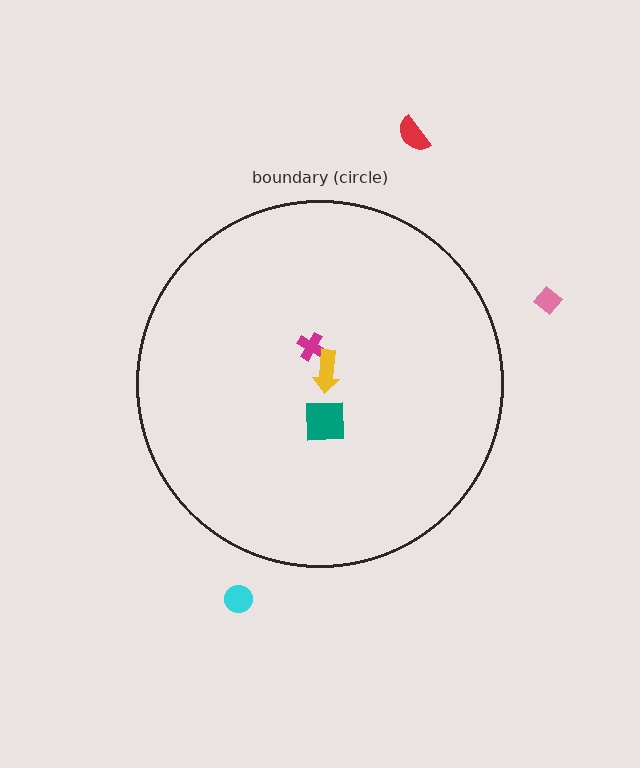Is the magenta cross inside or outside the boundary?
Inside.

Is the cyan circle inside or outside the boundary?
Outside.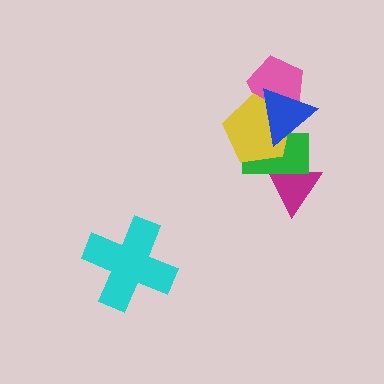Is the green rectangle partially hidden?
Yes, it is partially covered by another shape.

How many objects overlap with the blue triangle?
3 objects overlap with the blue triangle.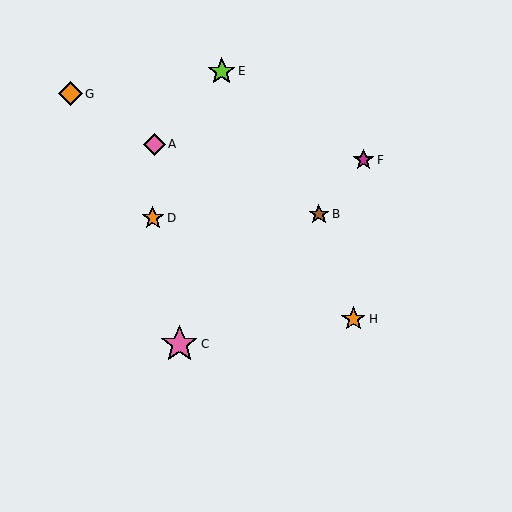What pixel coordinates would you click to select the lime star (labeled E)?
Click at (222, 71) to select the lime star E.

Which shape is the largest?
The pink star (labeled C) is the largest.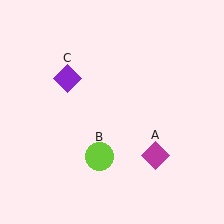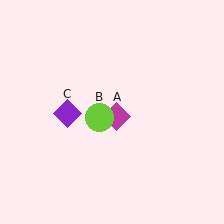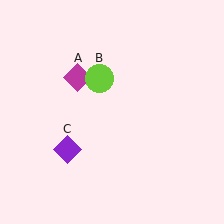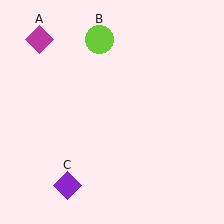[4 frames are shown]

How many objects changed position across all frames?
3 objects changed position: magenta diamond (object A), lime circle (object B), purple diamond (object C).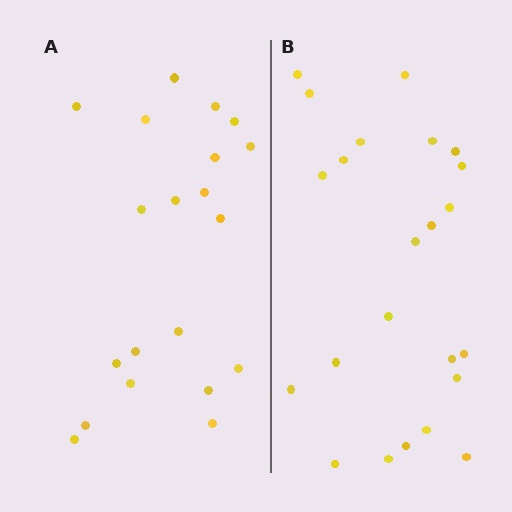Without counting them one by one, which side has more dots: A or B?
Region B (the right region) has more dots.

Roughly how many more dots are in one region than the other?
Region B has just a few more — roughly 2 or 3 more dots than region A.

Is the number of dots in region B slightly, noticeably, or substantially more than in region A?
Region B has only slightly more — the two regions are fairly close. The ratio is roughly 1.1 to 1.